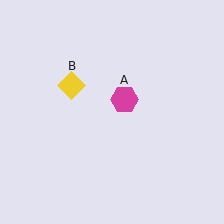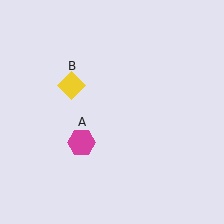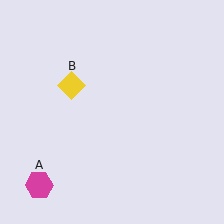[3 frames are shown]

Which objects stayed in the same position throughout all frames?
Yellow diamond (object B) remained stationary.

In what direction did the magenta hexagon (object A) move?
The magenta hexagon (object A) moved down and to the left.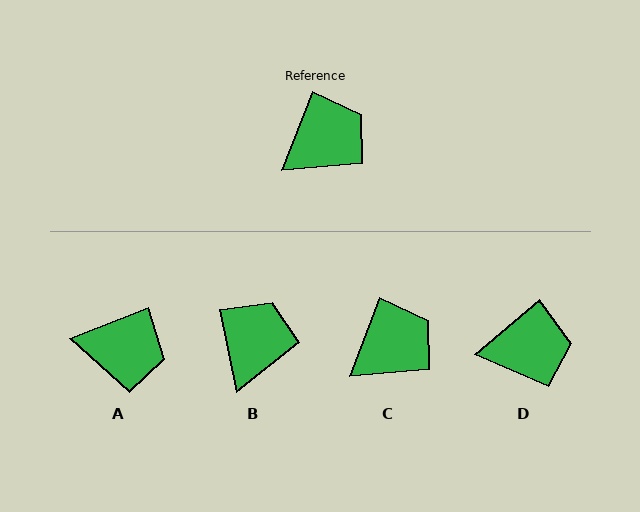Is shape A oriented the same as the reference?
No, it is off by about 47 degrees.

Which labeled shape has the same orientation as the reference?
C.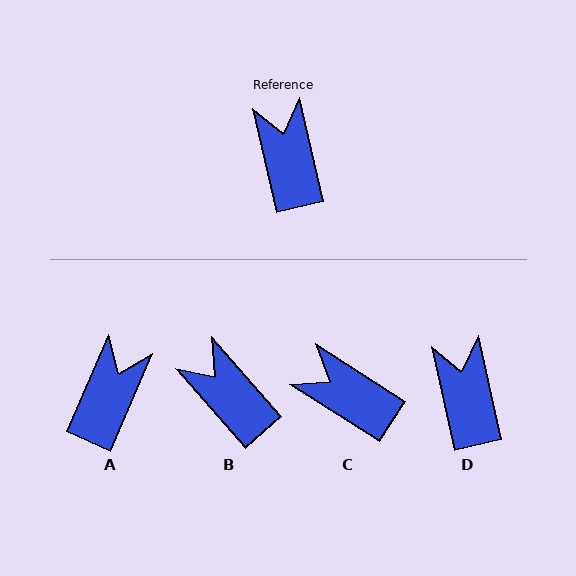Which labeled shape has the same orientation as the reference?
D.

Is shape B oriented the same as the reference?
No, it is off by about 29 degrees.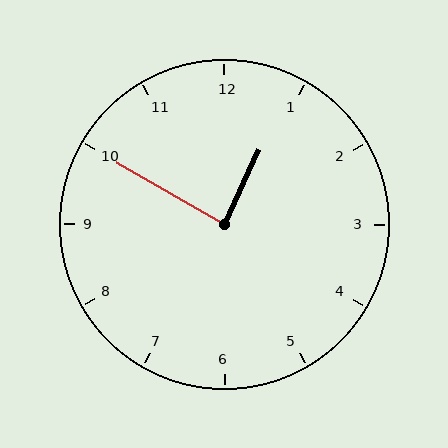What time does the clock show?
12:50.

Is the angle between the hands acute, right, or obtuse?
It is right.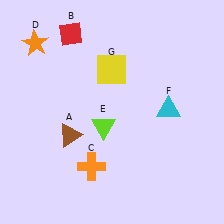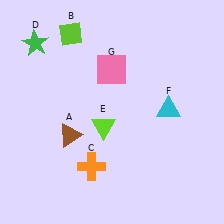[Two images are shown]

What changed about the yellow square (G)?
In Image 1, G is yellow. In Image 2, it changed to pink.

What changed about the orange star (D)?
In Image 1, D is orange. In Image 2, it changed to green.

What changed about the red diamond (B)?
In Image 1, B is red. In Image 2, it changed to lime.